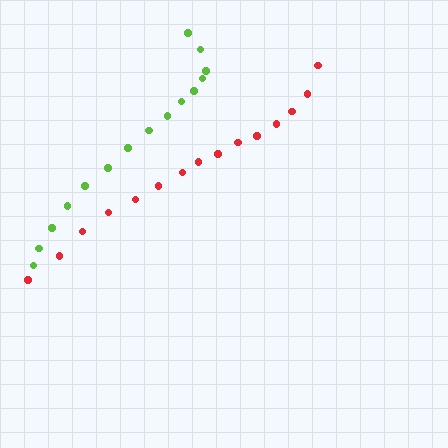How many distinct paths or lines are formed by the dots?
There are 2 distinct paths.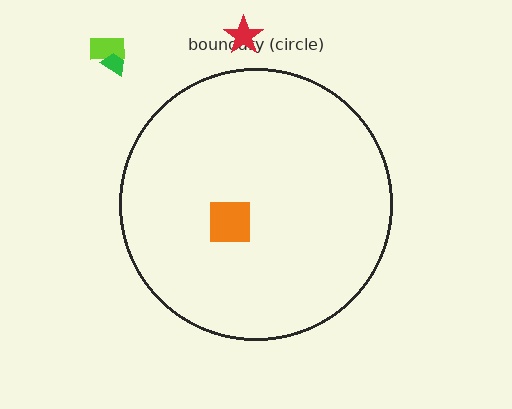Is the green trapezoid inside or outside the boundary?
Outside.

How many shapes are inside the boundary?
1 inside, 3 outside.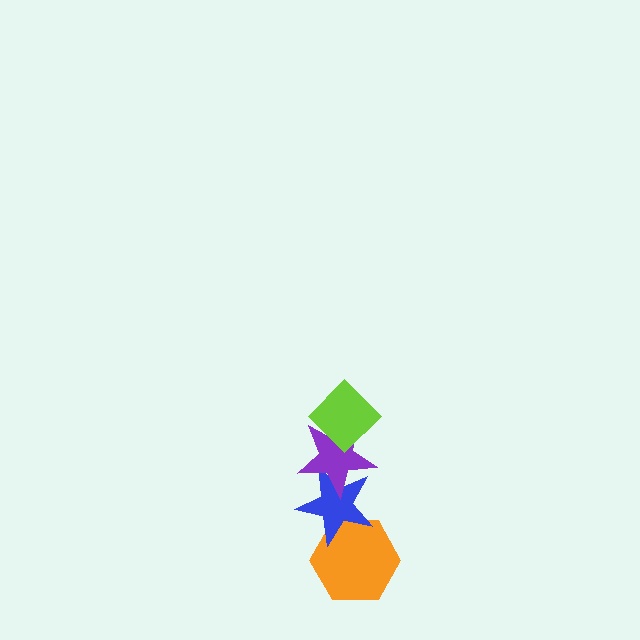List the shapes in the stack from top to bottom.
From top to bottom: the lime diamond, the purple star, the blue star, the orange hexagon.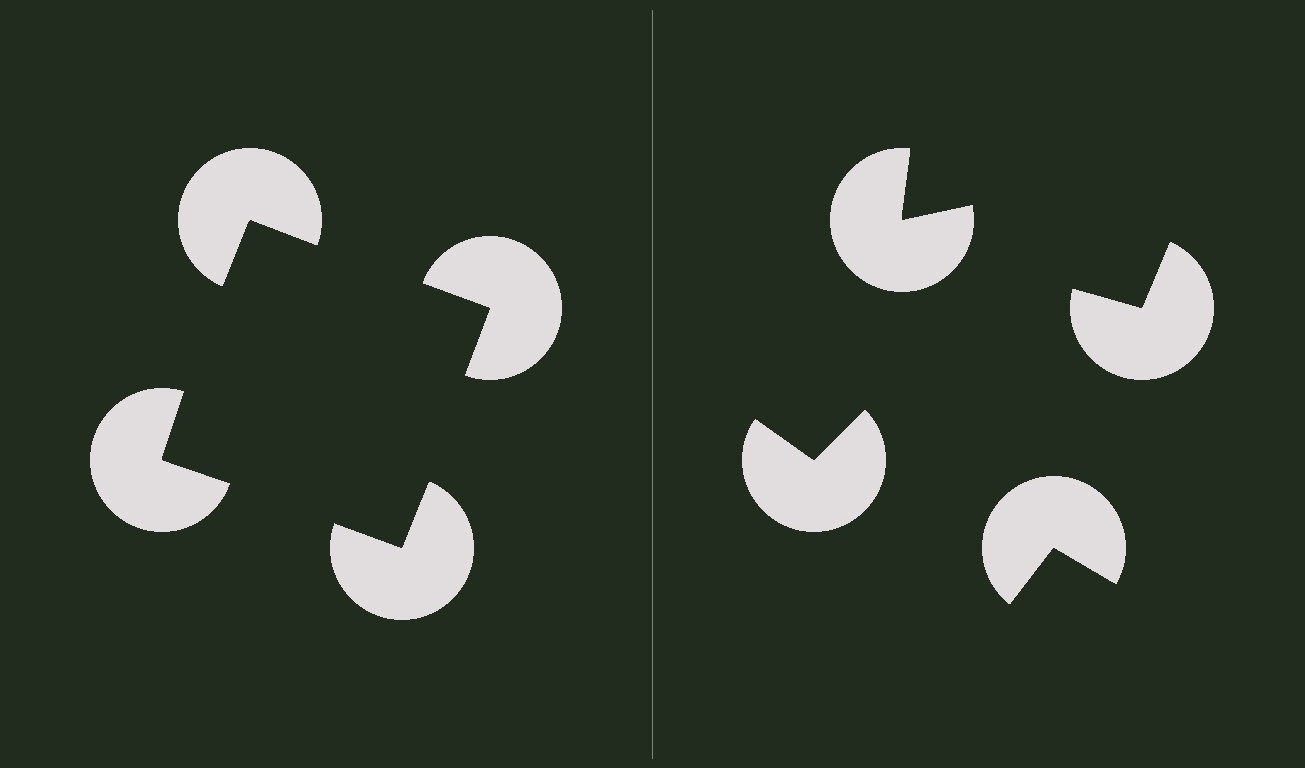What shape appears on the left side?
An illusory square.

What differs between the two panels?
The pac-man discs are positioned identically on both sides; only the wedge orientations differ. On the left they align to a square; on the right they are misaligned.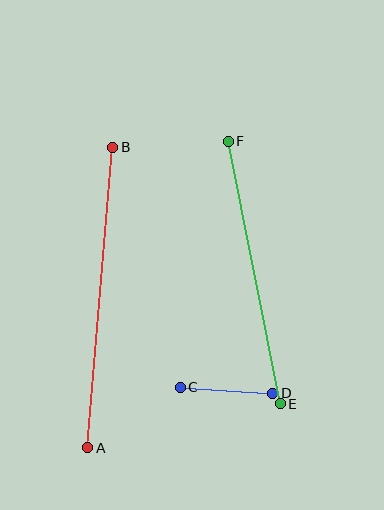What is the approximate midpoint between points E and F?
The midpoint is at approximately (254, 272) pixels.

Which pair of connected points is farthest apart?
Points A and B are farthest apart.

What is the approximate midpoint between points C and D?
The midpoint is at approximately (226, 390) pixels.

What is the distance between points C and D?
The distance is approximately 92 pixels.